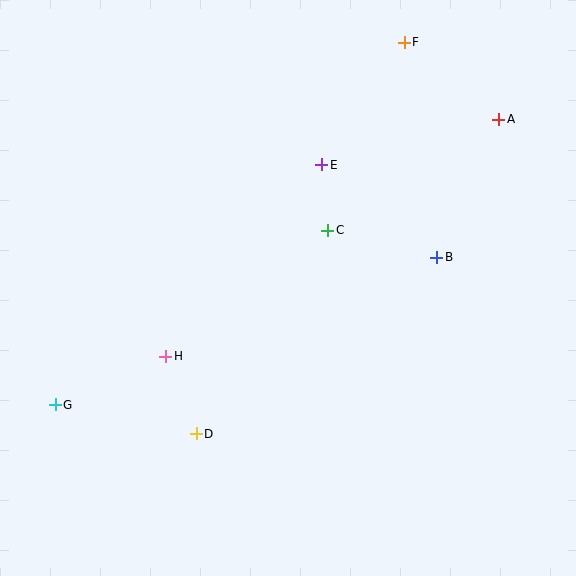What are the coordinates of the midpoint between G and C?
The midpoint between G and C is at (191, 317).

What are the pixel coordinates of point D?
Point D is at (196, 434).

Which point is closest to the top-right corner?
Point A is closest to the top-right corner.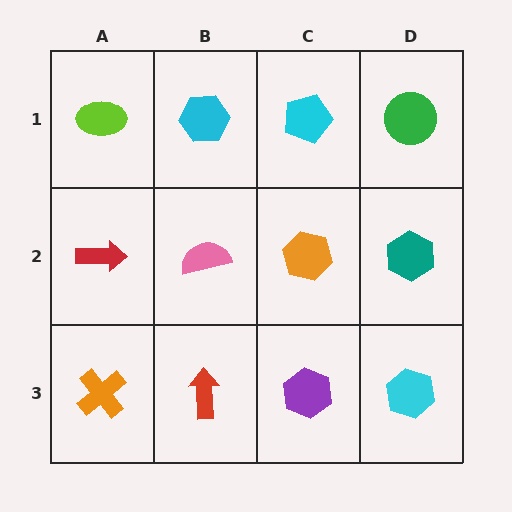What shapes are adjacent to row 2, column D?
A green circle (row 1, column D), a cyan hexagon (row 3, column D), an orange hexagon (row 2, column C).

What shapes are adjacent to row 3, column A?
A red arrow (row 2, column A), a red arrow (row 3, column B).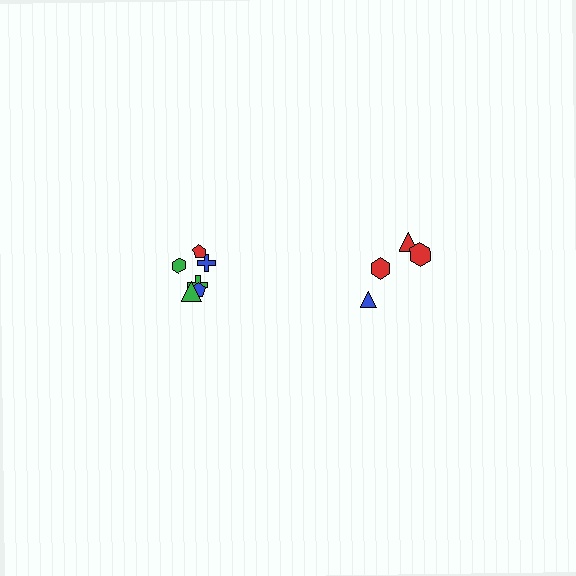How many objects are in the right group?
There are 4 objects.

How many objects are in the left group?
There are 6 objects.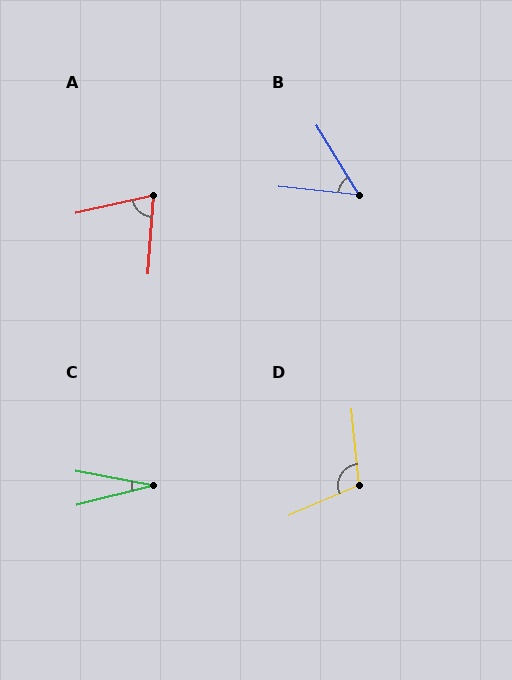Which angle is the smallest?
C, at approximately 25 degrees.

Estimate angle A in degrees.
Approximately 73 degrees.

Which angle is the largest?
D, at approximately 108 degrees.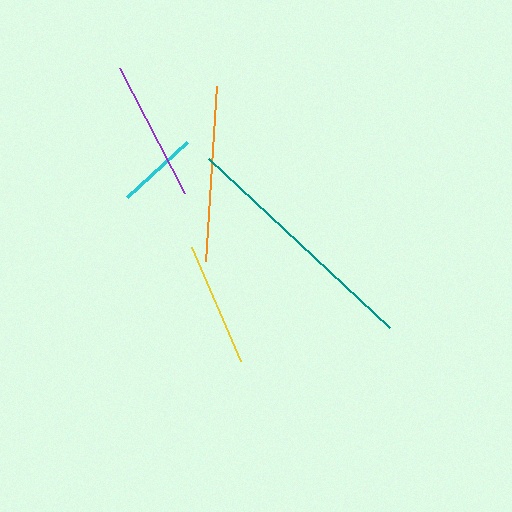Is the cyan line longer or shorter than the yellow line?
The yellow line is longer than the cyan line.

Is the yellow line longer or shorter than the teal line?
The teal line is longer than the yellow line.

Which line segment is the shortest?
The cyan line is the shortest at approximately 82 pixels.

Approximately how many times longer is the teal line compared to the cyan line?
The teal line is approximately 3.0 times the length of the cyan line.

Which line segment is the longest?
The teal line is the longest at approximately 247 pixels.